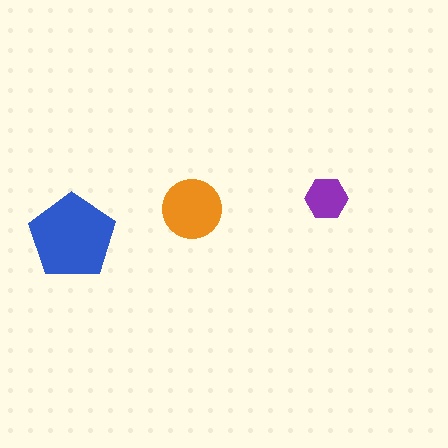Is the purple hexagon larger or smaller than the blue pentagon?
Smaller.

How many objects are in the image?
There are 3 objects in the image.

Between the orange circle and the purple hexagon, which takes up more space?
The orange circle.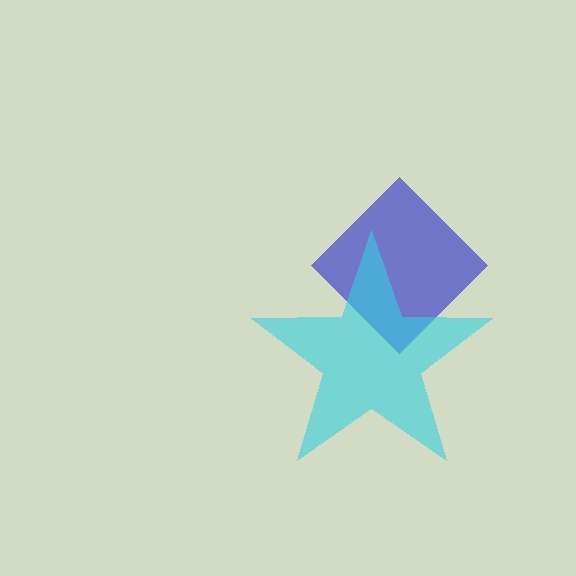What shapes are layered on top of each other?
The layered shapes are: a blue diamond, a cyan star.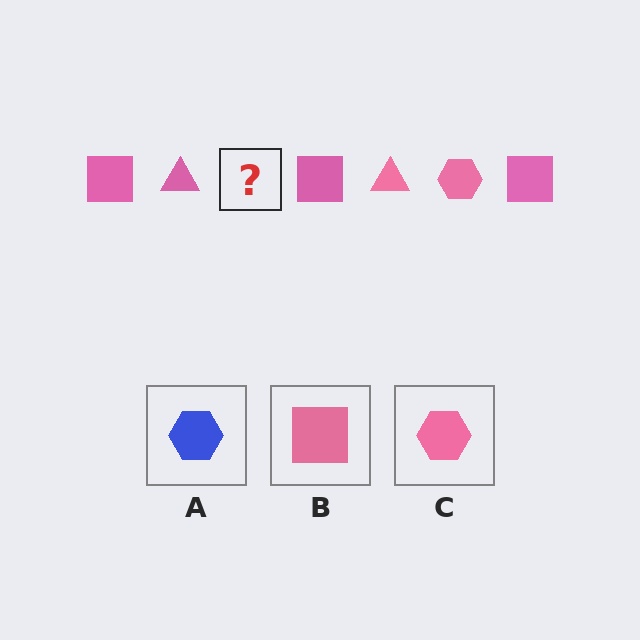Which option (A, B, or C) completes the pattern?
C.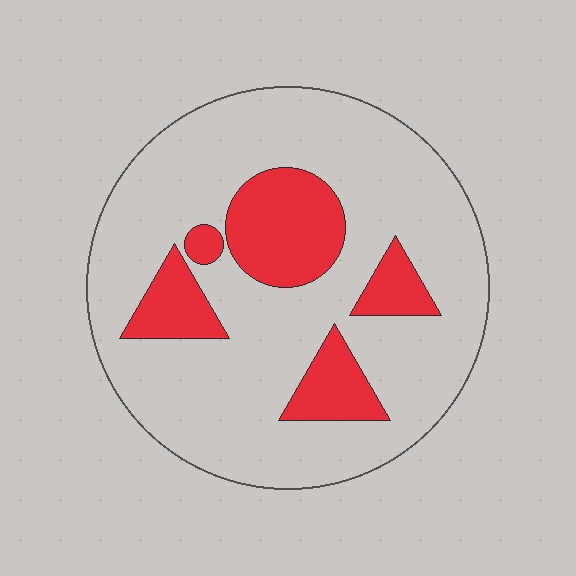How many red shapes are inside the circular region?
5.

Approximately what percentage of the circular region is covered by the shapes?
Approximately 20%.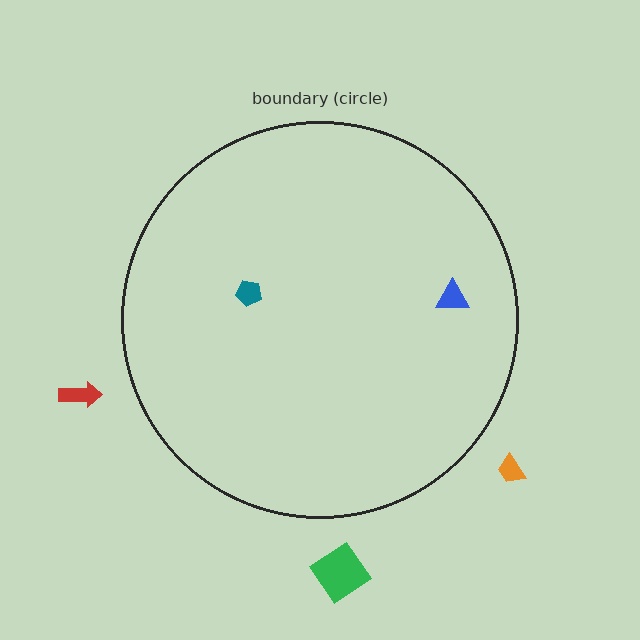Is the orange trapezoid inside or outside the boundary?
Outside.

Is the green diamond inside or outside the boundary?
Outside.